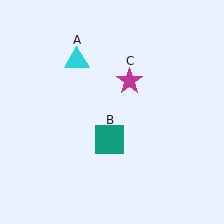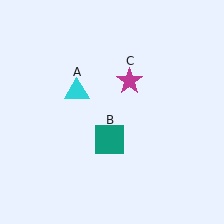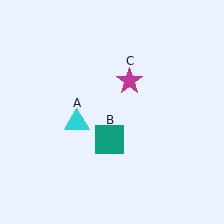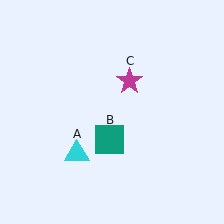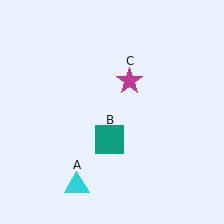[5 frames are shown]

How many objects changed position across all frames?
1 object changed position: cyan triangle (object A).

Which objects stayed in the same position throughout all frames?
Teal square (object B) and magenta star (object C) remained stationary.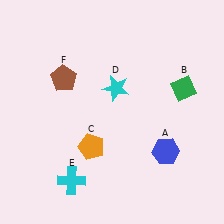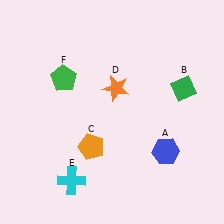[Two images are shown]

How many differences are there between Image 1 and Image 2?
There are 2 differences between the two images.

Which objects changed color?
D changed from cyan to orange. F changed from brown to green.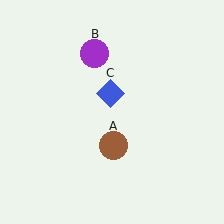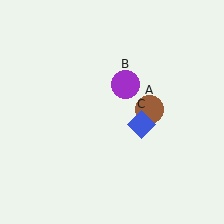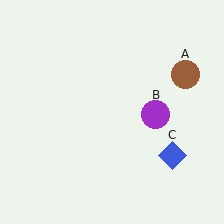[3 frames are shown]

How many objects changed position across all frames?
3 objects changed position: brown circle (object A), purple circle (object B), blue diamond (object C).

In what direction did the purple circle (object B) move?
The purple circle (object B) moved down and to the right.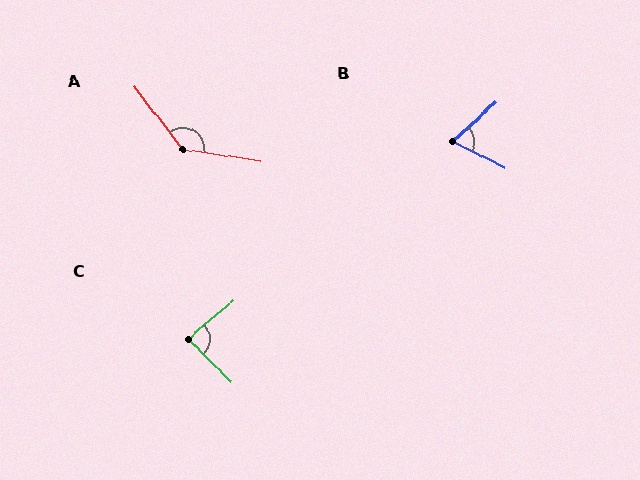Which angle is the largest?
A, at approximately 136 degrees.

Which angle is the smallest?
B, at approximately 69 degrees.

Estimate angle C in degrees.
Approximately 85 degrees.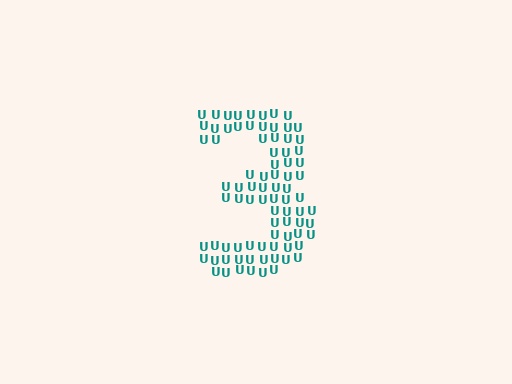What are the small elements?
The small elements are letter U's.